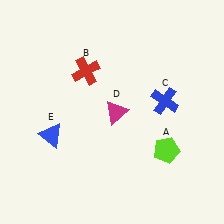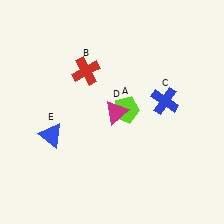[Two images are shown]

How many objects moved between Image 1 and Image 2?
1 object moved between the two images.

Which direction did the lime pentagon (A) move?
The lime pentagon (A) moved left.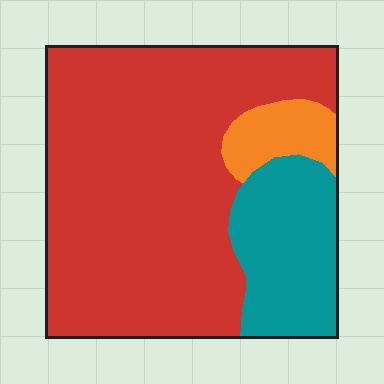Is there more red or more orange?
Red.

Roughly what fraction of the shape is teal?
Teal covers 20% of the shape.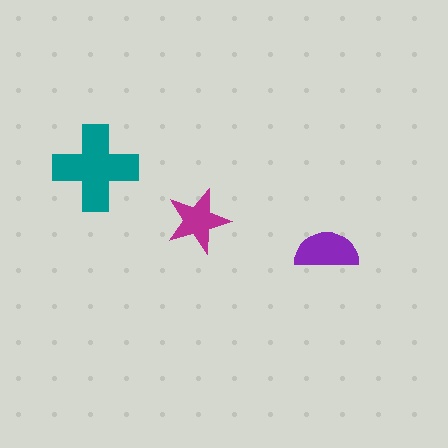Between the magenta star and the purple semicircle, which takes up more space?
The purple semicircle.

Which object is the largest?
The teal cross.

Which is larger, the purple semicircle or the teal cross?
The teal cross.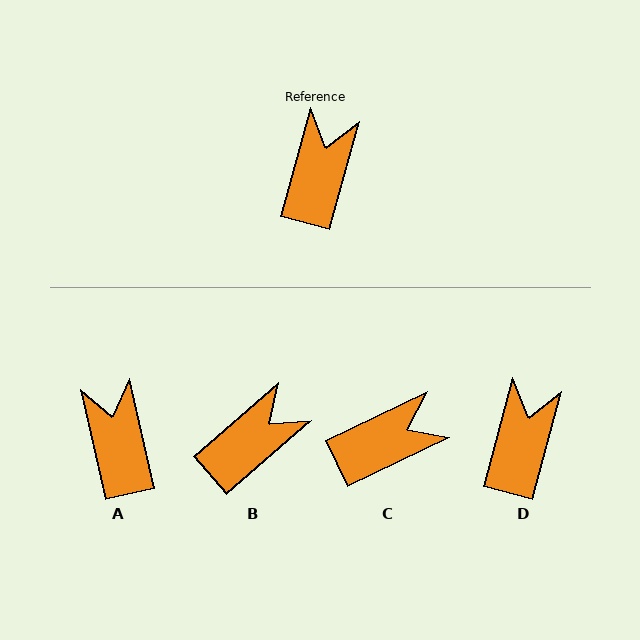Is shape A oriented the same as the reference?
No, it is off by about 28 degrees.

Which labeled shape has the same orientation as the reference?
D.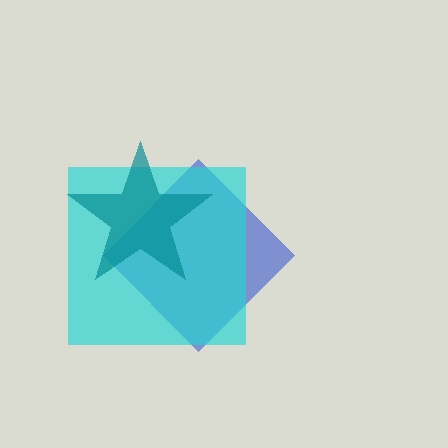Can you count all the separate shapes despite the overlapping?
Yes, there are 3 separate shapes.